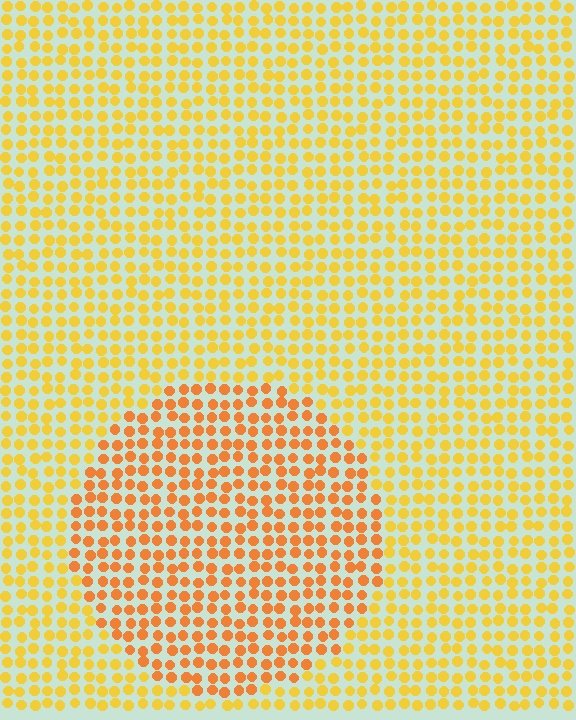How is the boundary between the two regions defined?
The boundary is defined purely by a slight shift in hue (about 25 degrees). Spacing, size, and orientation are identical on both sides.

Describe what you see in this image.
The image is filled with small yellow elements in a uniform arrangement. A circle-shaped region is visible where the elements are tinted to a slightly different hue, forming a subtle color boundary.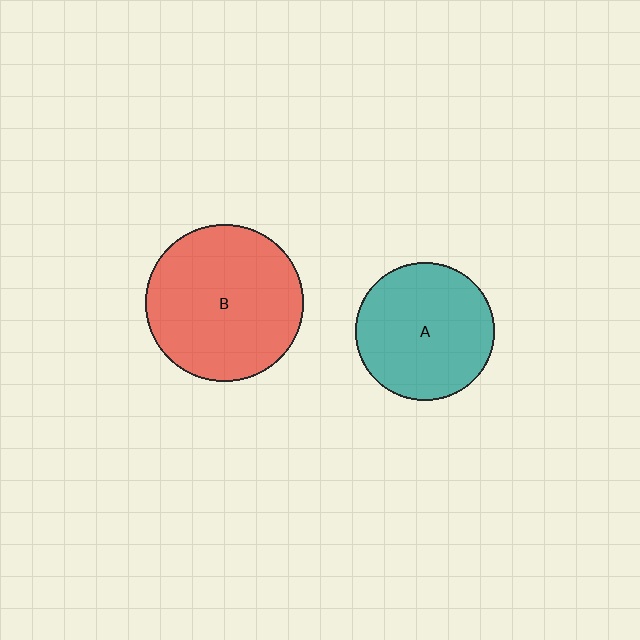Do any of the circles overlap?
No, none of the circles overlap.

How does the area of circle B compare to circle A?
Approximately 1.3 times.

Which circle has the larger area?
Circle B (red).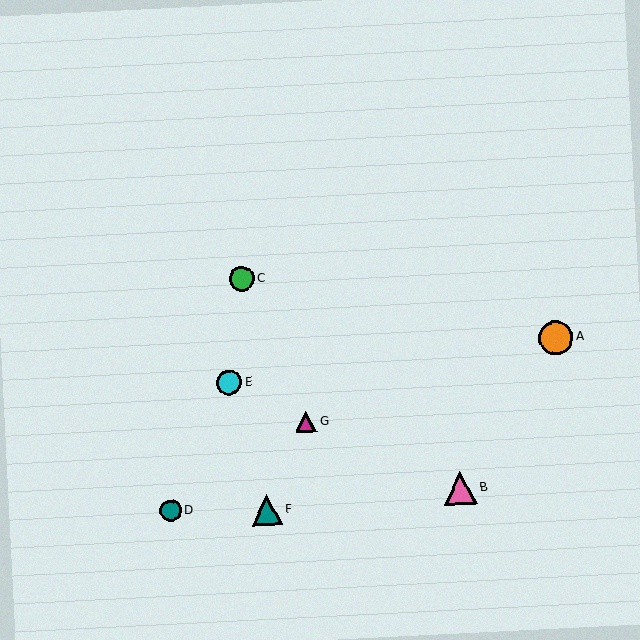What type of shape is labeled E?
Shape E is a cyan circle.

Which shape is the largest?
The orange circle (labeled A) is the largest.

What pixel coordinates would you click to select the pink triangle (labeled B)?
Click at (460, 489) to select the pink triangle B.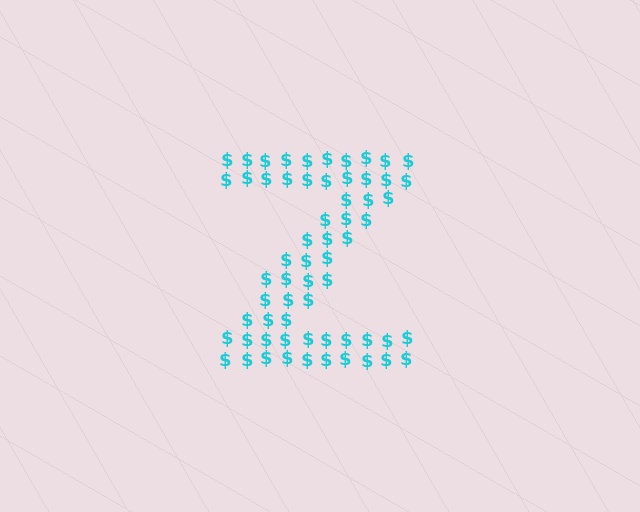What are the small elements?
The small elements are dollar signs.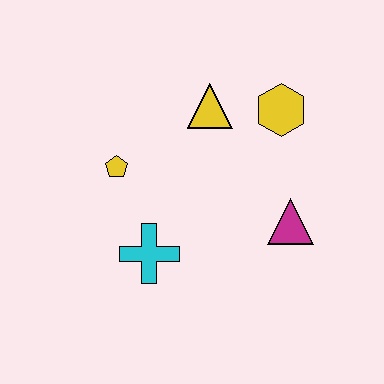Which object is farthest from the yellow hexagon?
The cyan cross is farthest from the yellow hexagon.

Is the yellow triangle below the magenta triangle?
No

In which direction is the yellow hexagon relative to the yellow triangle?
The yellow hexagon is to the right of the yellow triangle.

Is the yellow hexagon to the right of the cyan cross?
Yes